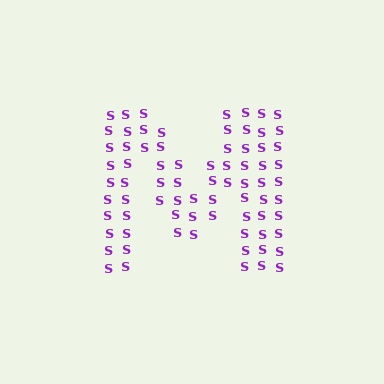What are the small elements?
The small elements are letter S's.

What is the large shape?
The large shape is the letter M.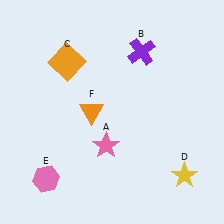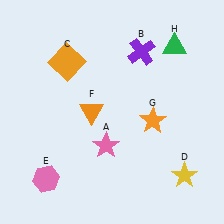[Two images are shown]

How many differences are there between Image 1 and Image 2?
There are 2 differences between the two images.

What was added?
An orange star (G), a green triangle (H) were added in Image 2.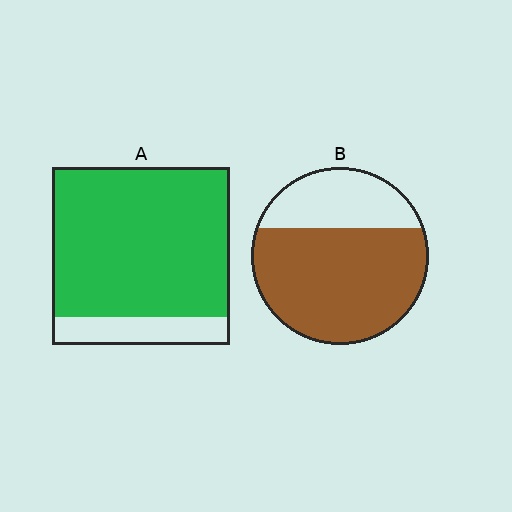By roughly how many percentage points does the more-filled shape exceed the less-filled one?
By roughly 15 percentage points (A over B).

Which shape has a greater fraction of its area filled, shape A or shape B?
Shape A.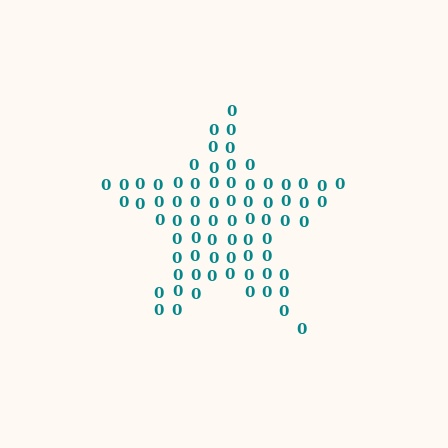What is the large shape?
The large shape is a star.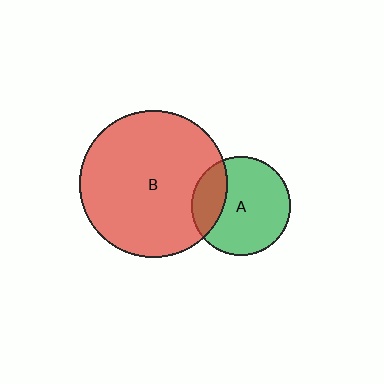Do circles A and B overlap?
Yes.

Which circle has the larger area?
Circle B (red).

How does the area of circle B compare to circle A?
Approximately 2.2 times.